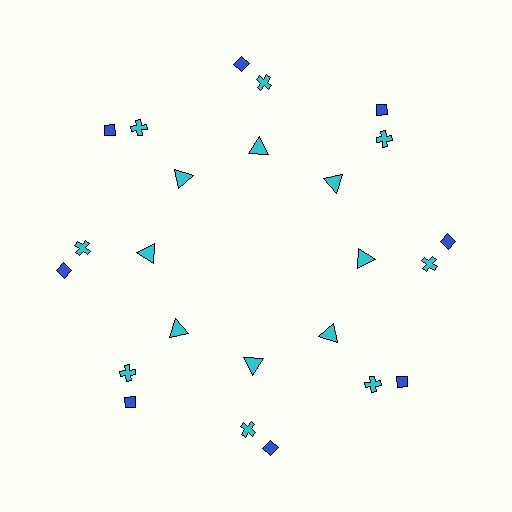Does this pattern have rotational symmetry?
Yes, this pattern has 8-fold rotational symmetry. It looks the same after rotating 45 degrees around the center.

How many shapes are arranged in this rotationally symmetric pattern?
There are 24 shapes, arranged in 8 groups of 3.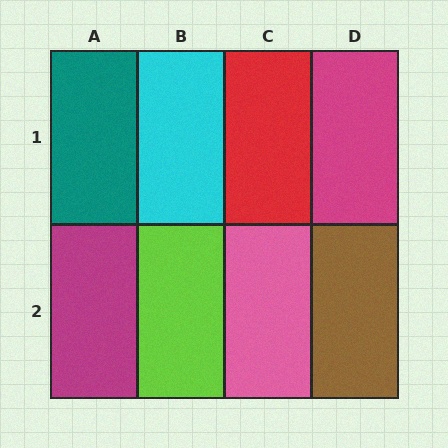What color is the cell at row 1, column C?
Red.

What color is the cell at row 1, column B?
Cyan.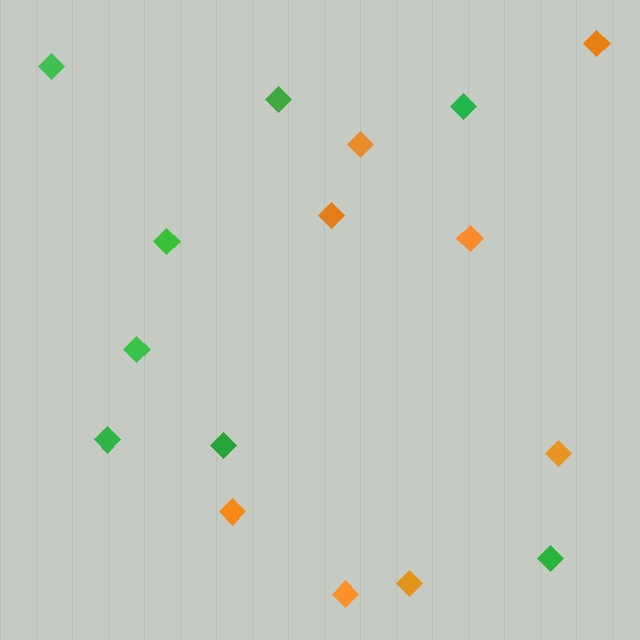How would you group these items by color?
There are 2 groups: one group of orange diamonds (8) and one group of green diamonds (8).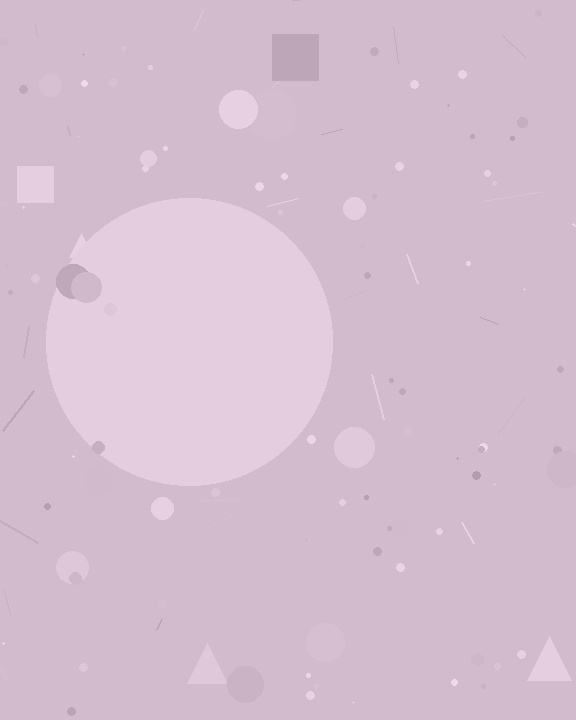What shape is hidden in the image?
A circle is hidden in the image.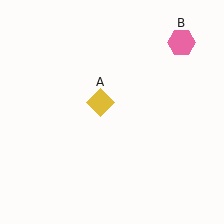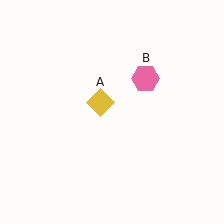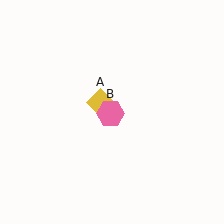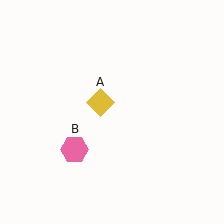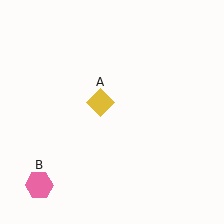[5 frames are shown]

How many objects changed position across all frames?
1 object changed position: pink hexagon (object B).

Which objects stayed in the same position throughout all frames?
Yellow diamond (object A) remained stationary.